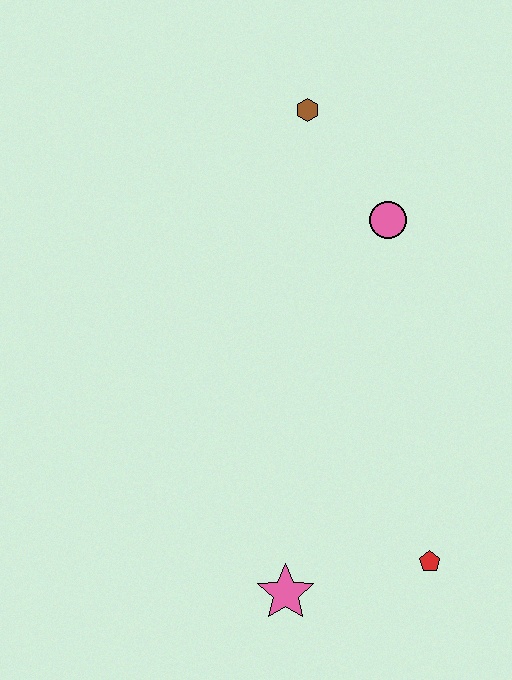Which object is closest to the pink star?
The red pentagon is closest to the pink star.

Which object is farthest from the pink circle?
The pink star is farthest from the pink circle.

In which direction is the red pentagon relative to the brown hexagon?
The red pentagon is below the brown hexagon.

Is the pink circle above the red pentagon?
Yes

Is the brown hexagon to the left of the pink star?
No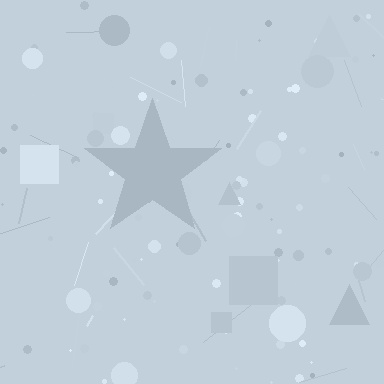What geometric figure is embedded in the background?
A star is embedded in the background.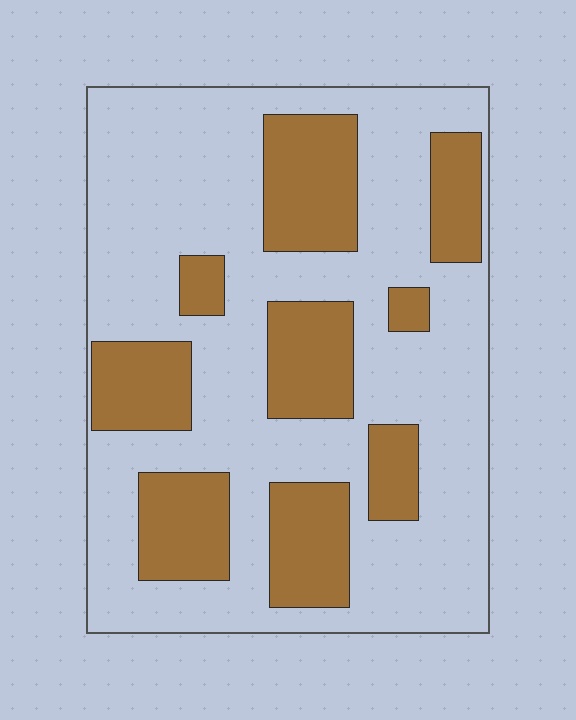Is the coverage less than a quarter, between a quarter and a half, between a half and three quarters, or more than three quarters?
Between a quarter and a half.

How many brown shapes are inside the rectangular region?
9.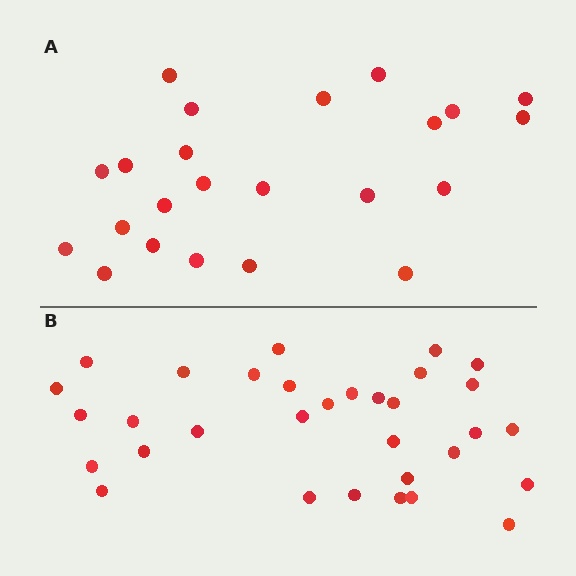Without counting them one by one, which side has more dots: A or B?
Region B (the bottom region) has more dots.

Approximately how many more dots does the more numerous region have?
Region B has roughly 8 or so more dots than region A.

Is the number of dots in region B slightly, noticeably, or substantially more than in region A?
Region B has noticeably more, but not dramatically so. The ratio is roughly 1.4 to 1.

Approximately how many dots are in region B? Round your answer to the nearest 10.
About 30 dots. (The exact count is 32, which rounds to 30.)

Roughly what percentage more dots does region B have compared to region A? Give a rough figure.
About 40% more.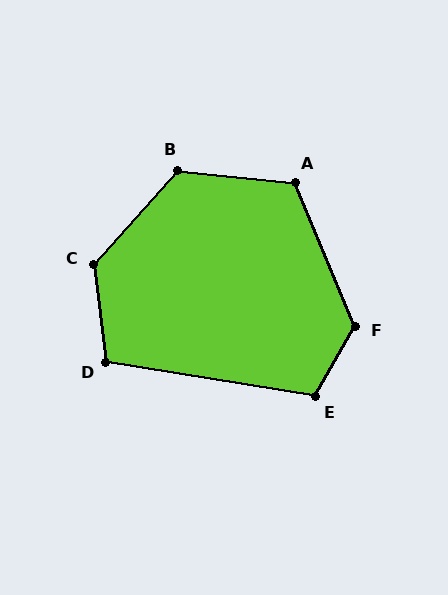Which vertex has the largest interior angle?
C, at approximately 131 degrees.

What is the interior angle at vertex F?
Approximately 127 degrees (obtuse).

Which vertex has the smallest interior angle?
D, at approximately 107 degrees.